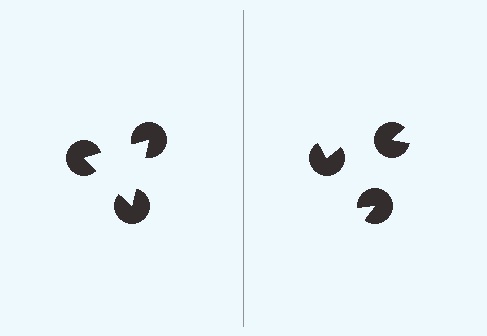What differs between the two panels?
The pac-man discs are positioned identically on both sides; only the wedge orientations differ. On the left they align to a triangle; on the right they are misaligned.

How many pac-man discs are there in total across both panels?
6 — 3 on each side.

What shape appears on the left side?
An illusory triangle.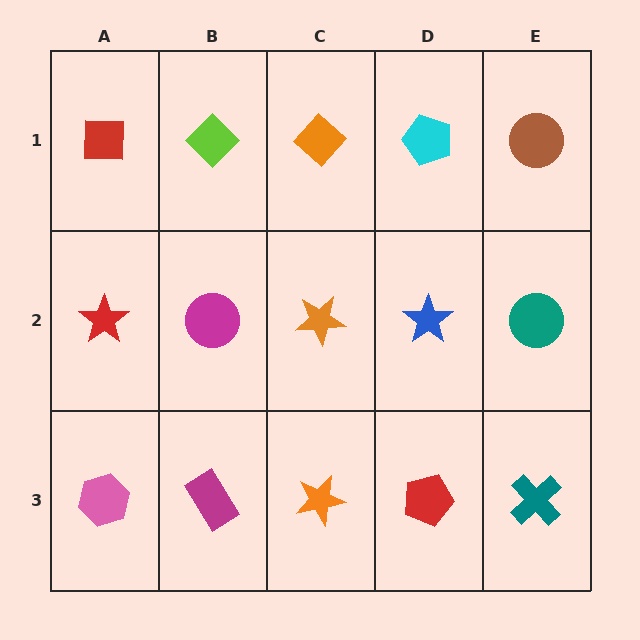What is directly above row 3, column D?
A blue star.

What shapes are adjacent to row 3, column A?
A red star (row 2, column A), a magenta rectangle (row 3, column B).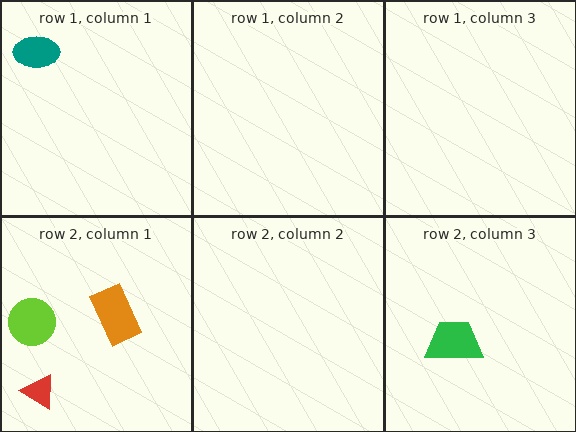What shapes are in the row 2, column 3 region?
The green trapezoid.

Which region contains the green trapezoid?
The row 2, column 3 region.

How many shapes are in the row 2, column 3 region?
1.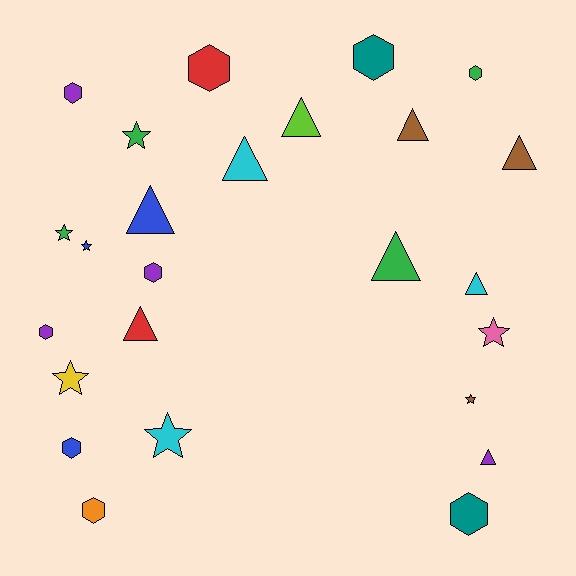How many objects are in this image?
There are 25 objects.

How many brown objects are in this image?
There are 3 brown objects.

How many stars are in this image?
There are 7 stars.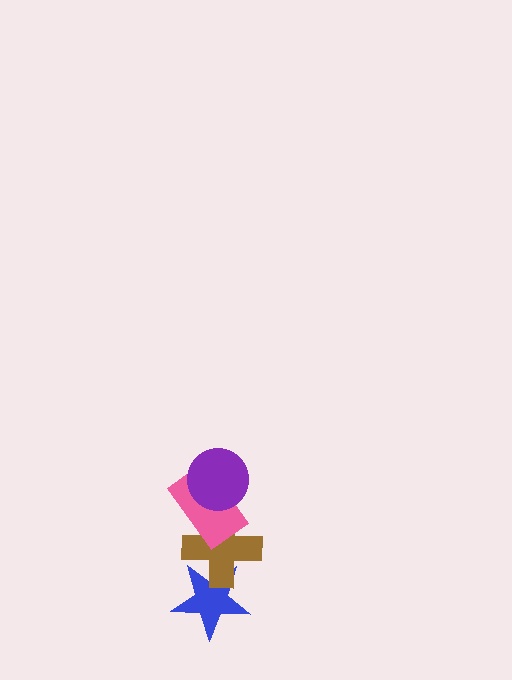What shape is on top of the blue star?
The brown cross is on top of the blue star.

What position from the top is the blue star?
The blue star is 4th from the top.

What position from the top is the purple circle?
The purple circle is 1st from the top.